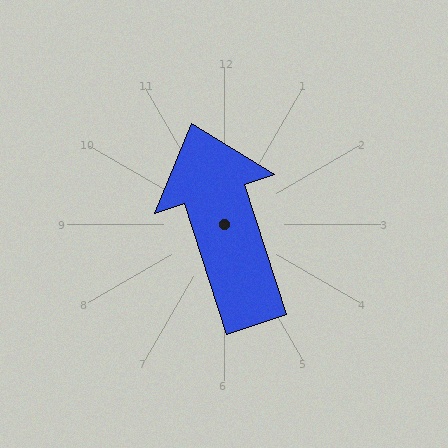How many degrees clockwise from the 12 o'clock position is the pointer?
Approximately 342 degrees.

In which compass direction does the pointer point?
North.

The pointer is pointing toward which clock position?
Roughly 11 o'clock.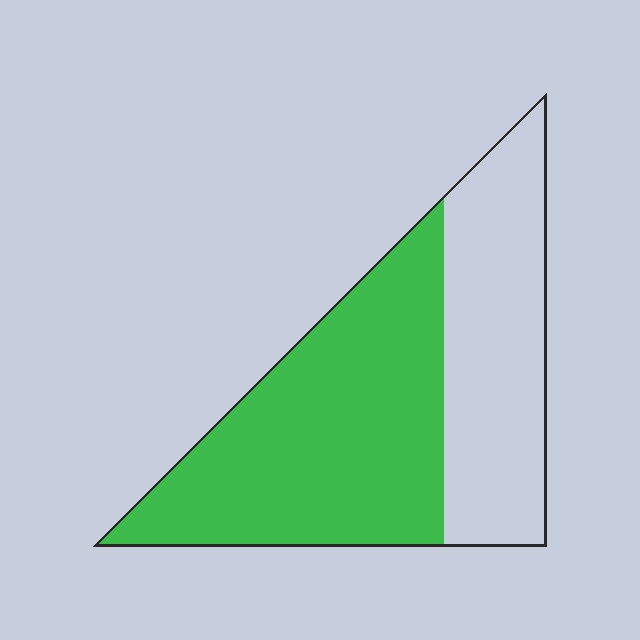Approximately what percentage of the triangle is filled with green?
Approximately 60%.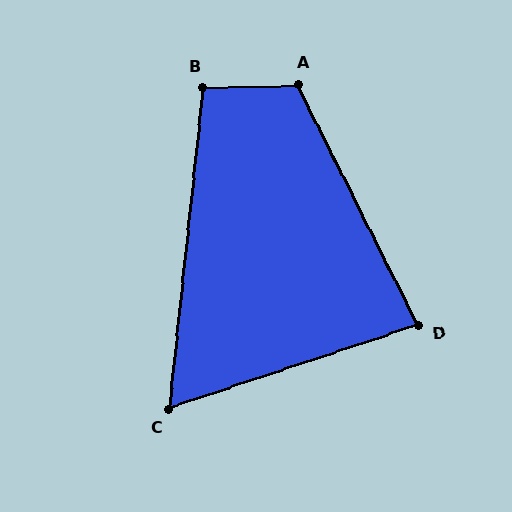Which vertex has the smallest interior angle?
C, at approximately 65 degrees.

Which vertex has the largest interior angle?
A, at approximately 115 degrees.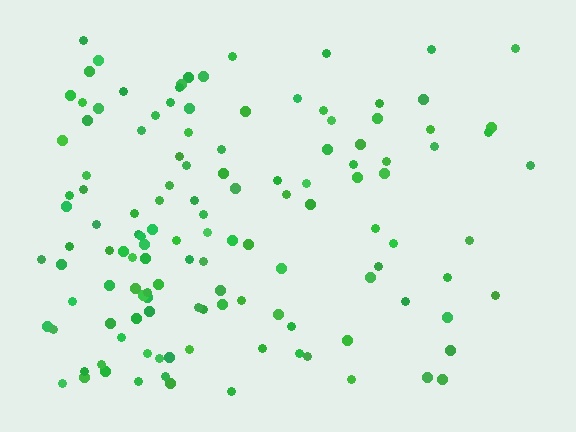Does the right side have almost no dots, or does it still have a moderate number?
Still a moderate number, just noticeably fewer than the left.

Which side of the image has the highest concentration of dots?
The left.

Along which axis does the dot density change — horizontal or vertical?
Horizontal.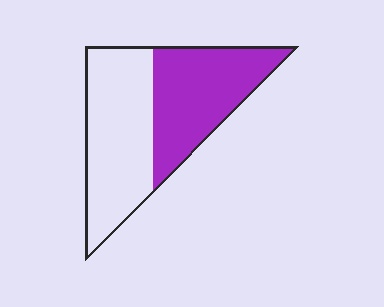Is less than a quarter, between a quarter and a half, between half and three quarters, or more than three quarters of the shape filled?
Between a quarter and a half.